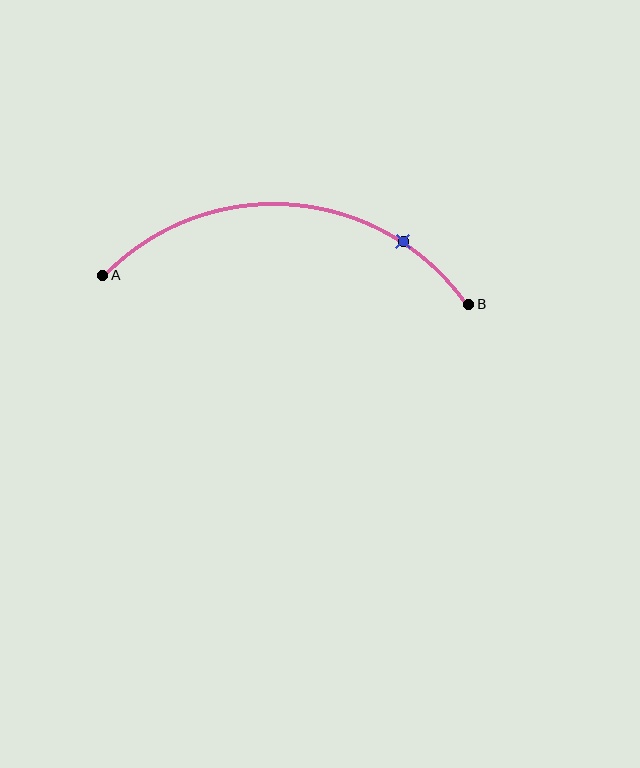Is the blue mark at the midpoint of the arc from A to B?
No. The blue mark lies on the arc but is closer to endpoint B. The arc midpoint would be at the point on the curve equidistant along the arc from both A and B.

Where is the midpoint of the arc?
The arc midpoint is the point on the curve farthest from the straight line joining A and B. It sits above that line.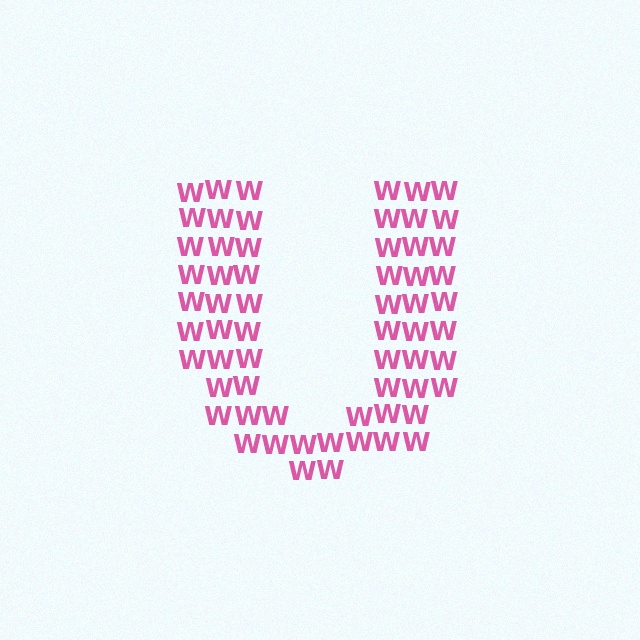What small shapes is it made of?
It is made of small letter W's.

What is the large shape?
The large shape is the letter U.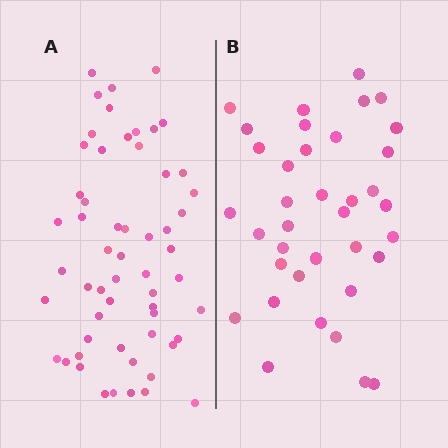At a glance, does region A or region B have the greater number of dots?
Region A (the left region) has more dots.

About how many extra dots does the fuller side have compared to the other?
Region A has approximately 20 more dots than region B.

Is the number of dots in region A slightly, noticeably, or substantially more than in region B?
Region A has substantially more. The ratio is roughly 1.5 to 1.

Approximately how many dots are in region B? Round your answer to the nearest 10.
About 40 dots. (The exact count is 37, which rounds to 40.)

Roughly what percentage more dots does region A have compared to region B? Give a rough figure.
About 55% more.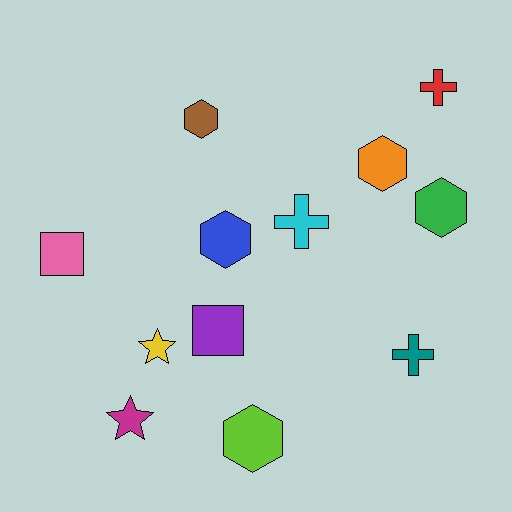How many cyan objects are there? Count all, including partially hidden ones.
There is 1 cyan object.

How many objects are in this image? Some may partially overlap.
There are 12 objects.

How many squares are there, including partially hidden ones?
There are 2 squares.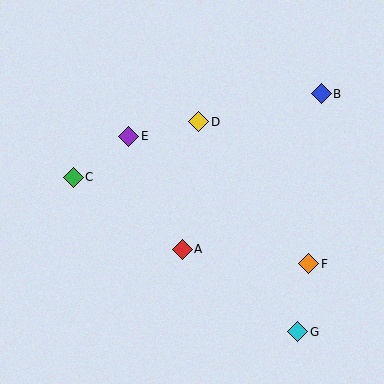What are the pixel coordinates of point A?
Point A is at (182, 249).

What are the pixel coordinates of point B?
Point B is at (321, 94).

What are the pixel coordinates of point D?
Point D is at (199, 122).